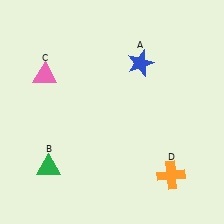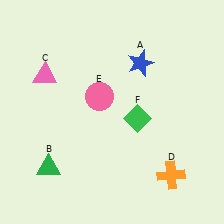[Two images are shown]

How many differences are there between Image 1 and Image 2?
There are 2 differences between the two images.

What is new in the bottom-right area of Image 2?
A green diamond (F) was added in the bottom-right area of Image 2.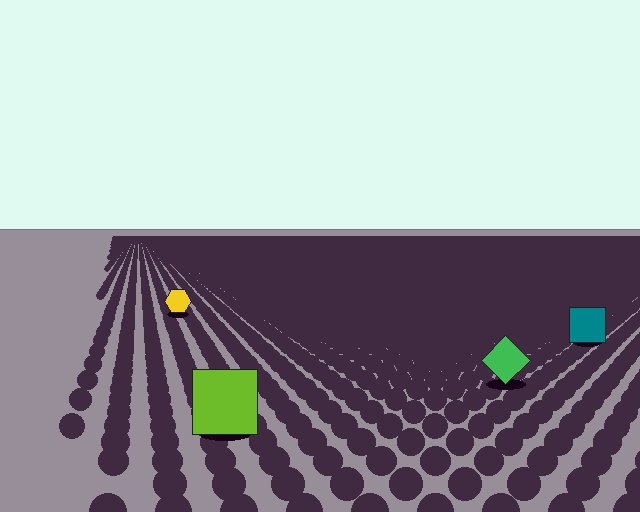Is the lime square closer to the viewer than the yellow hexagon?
Yes. The lime square is closer — you can tell from the texture gradient: the ground texture is coarser near it.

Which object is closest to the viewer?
The lime square is closest. The texture marks near it are larger and more spread out.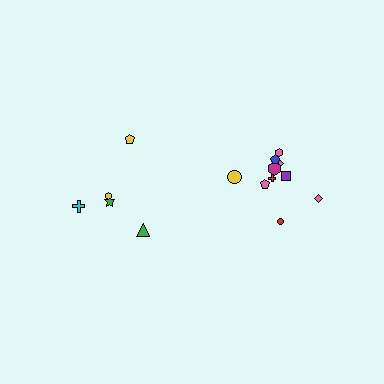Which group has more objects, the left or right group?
The right group.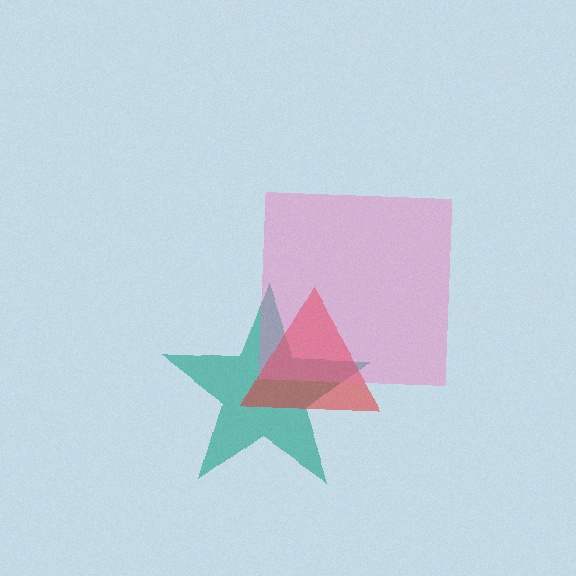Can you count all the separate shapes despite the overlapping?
Yes, there are 3 separate shapes.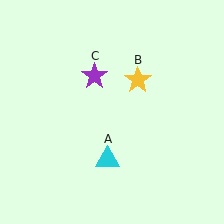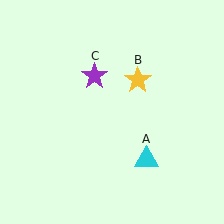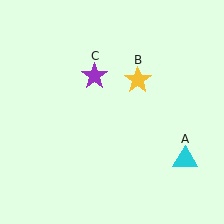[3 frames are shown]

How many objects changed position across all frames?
1 object changed position: cyan triangle (object A).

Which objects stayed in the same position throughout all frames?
Yellow star (object B) and purple star (object C) remained stationary.